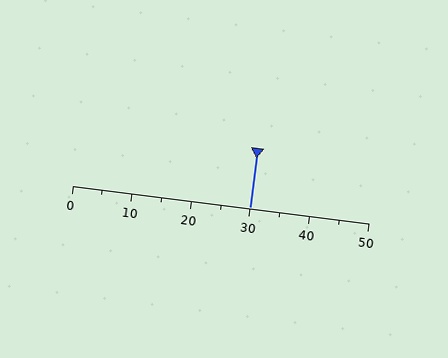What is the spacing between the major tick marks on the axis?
The major ticks are spaced 10 apart.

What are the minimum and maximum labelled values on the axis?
The axis runs from 0 to 50.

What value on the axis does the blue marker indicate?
The marker indicates approximately 30.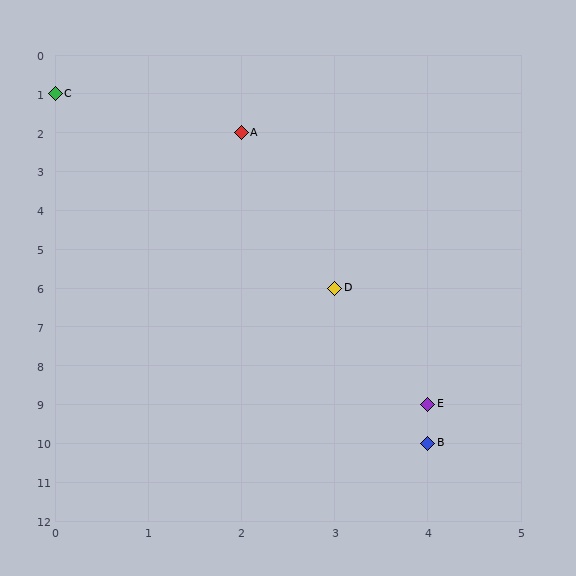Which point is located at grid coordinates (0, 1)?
Point C is at (0, 1).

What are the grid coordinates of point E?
Point E is at grid coordinates (4, 9).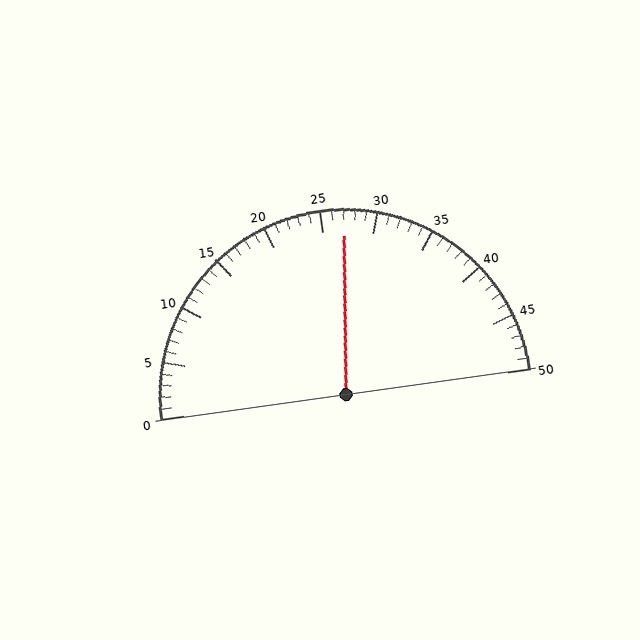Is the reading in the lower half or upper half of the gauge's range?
The reading is in the upper half of the range (0 to 50).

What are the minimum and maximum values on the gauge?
The gauge ranges from 0 to 50.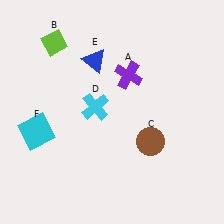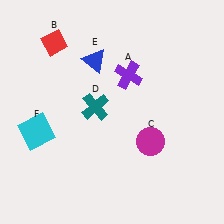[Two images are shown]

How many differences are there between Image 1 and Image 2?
There are 3 differences between the two images.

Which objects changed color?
B changed from lime to red. C changed from brown to magenta. D changed from cyan to teal.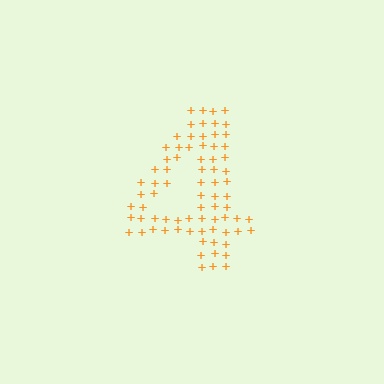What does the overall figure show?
The overall figure shows the digit 4.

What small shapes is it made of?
It is made of small plus signs.